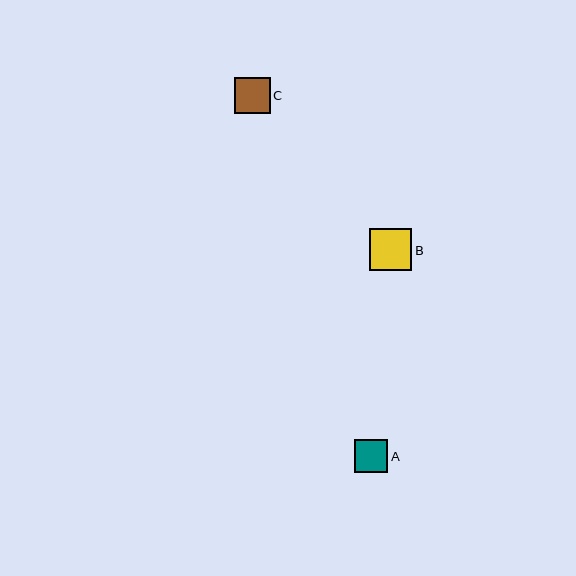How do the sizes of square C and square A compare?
Square C and square A are approximately the same size.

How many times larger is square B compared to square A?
Square B is approximately 1.3 times the size of square A.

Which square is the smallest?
Square A is the smallest with a size of approximately 33 pixels.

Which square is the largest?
Square B is the largest with a size of approximately 42 pixels.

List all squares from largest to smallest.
From largest to smallest: B, C, A.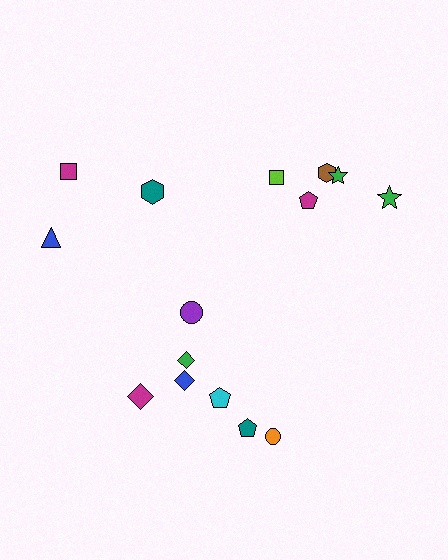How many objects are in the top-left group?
There are 3 objects.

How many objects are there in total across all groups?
There are 15 objects.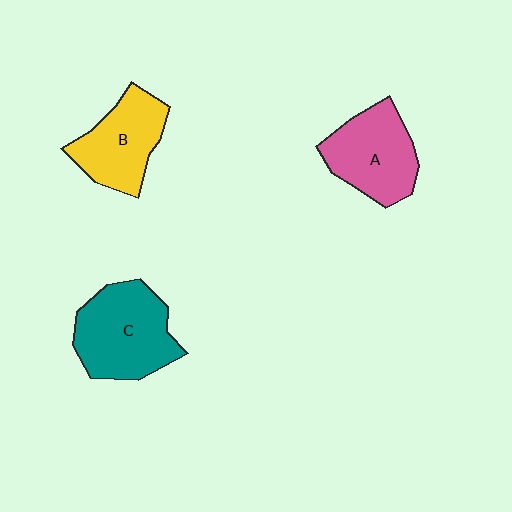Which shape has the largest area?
Shape C (teal).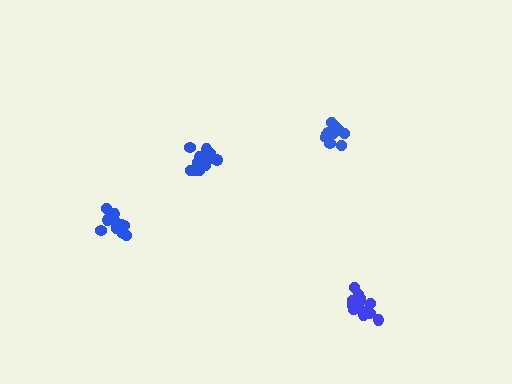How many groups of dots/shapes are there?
There are 4 groups.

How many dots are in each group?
Group 1: 11 dots, Group 2: 13 dots, Group 3: 11 dots, Group 4: 15 dots (50 total).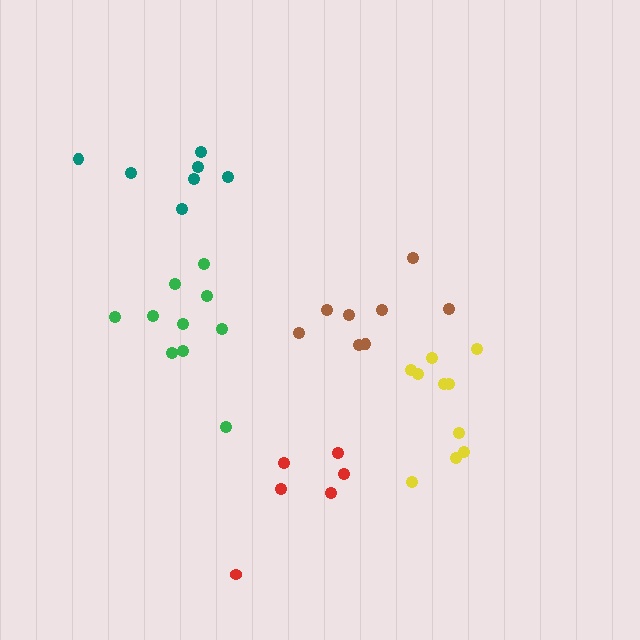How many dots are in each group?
Group 1: 6 dots, Group 2: 10 dots, Group 3: 8 dots, Group 4: 10 dots, Group 5: 7 dots (41 total).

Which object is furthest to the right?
The yellow cluster is rightmost.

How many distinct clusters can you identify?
There are 5 distinct clusters.